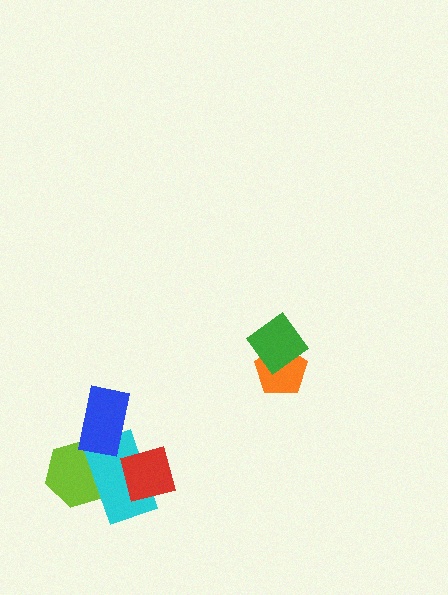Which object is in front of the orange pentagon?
The green diamond is in front of the orange pentagon.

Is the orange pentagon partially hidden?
Yes, it is partially covered by another shape.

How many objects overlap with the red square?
1 object overlaps with the red square.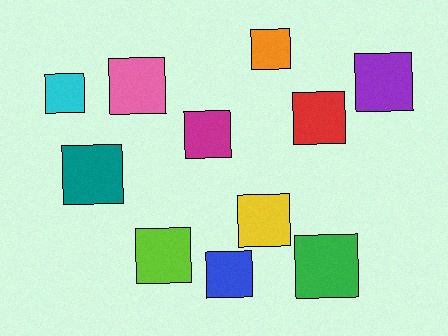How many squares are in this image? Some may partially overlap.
There are 11 squares.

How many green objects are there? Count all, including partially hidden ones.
There is 1 green object.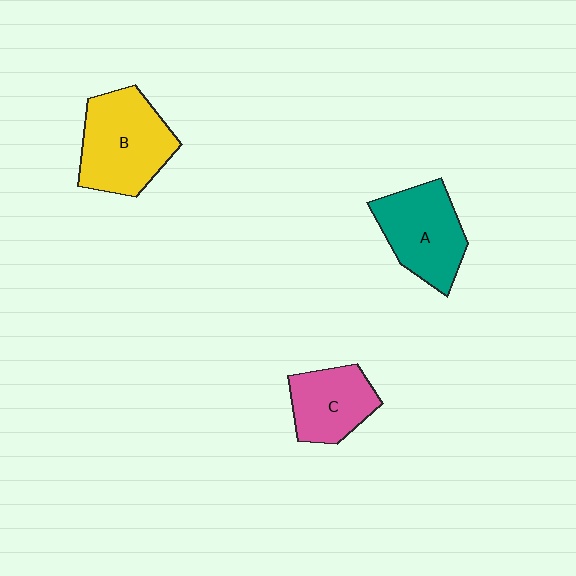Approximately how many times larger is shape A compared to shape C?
Approximately 1.2 times.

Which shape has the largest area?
Shape B (yellow).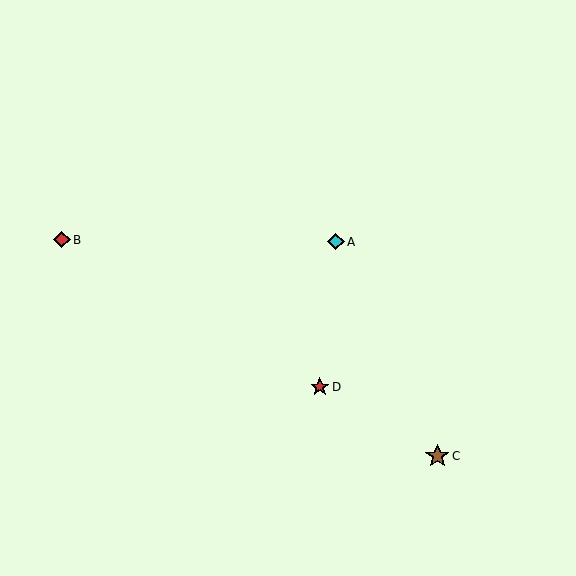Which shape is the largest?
The brown star (labeled C) is the largest.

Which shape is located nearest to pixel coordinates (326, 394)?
The red star (labeled D) at (320, 387) is nearest to that location.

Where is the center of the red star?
The center of the red star is at (320, 387).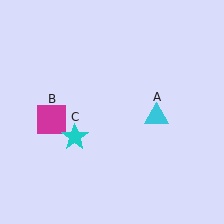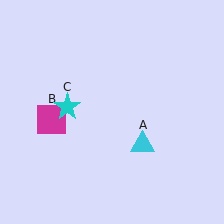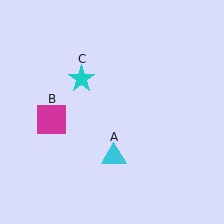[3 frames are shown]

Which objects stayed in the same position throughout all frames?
Magenta square (object B) remained stationary.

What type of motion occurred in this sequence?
The cyan triangle (object A), cyan star (object C) rotated clockwise around the center of the scene.